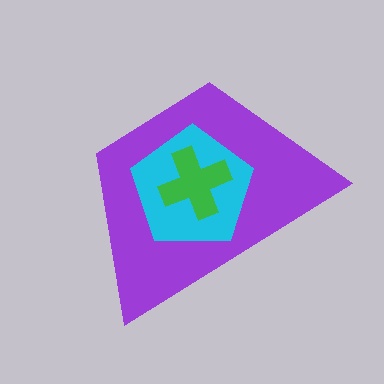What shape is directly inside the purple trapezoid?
The cyan pentagon.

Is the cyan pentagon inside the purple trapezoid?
Yes.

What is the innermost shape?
The green cross.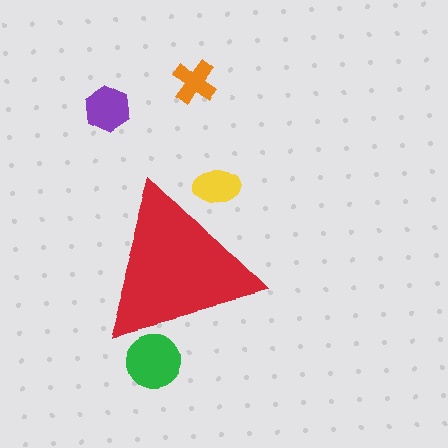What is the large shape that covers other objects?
A red triangle.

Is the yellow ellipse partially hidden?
Yes, the yellow ellipse is partially hidden behind the red triangle.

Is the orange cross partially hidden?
No, the orange cross is fully visible.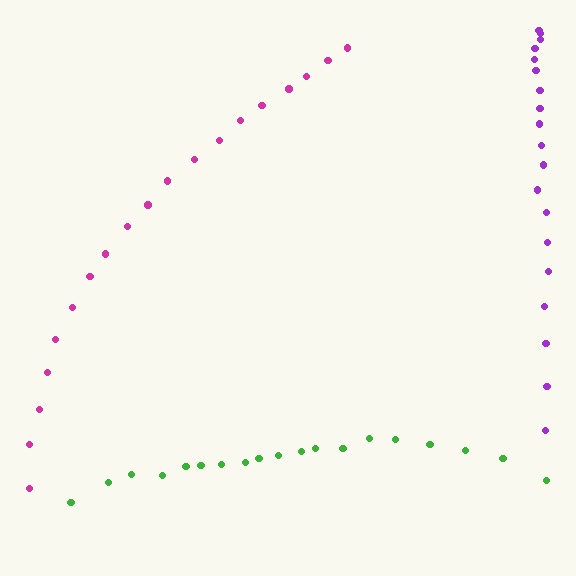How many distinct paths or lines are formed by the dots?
There are 3 distinct paths.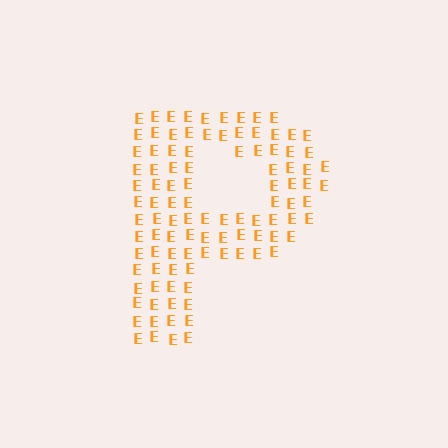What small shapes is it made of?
It is made of small letter E's.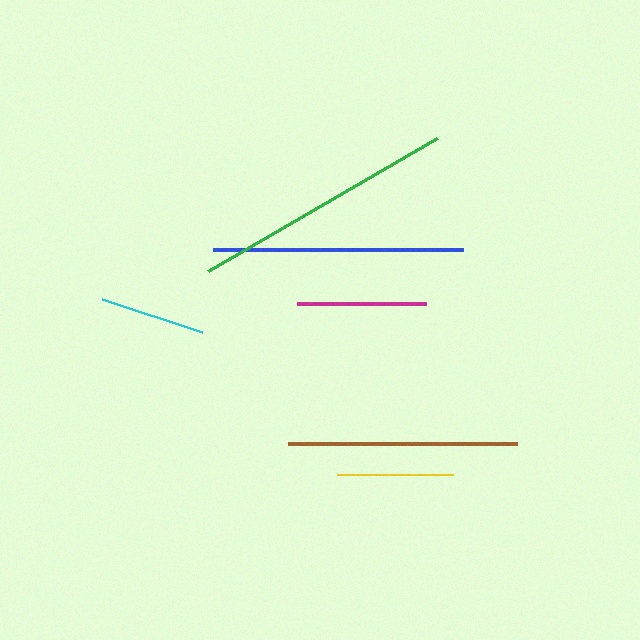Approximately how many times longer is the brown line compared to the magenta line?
The brown line is approximately 1.8 times the length of the magenta line.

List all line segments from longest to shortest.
From longest to shortest: green, blue, brown, magenta, yellow, cyan.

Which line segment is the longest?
The green line is the longest at approximately 265 pixels.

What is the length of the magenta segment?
The magenta segment is approximately 129 pixels long.